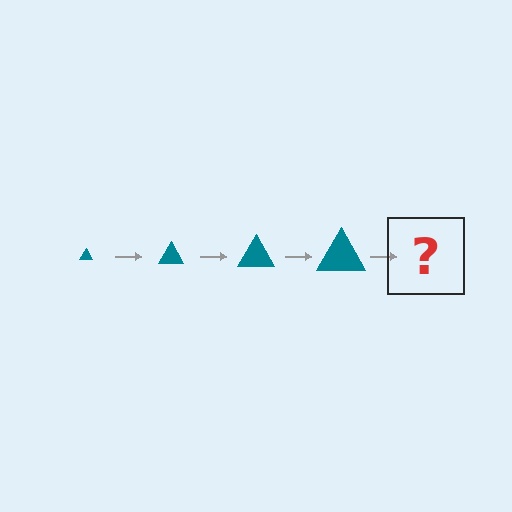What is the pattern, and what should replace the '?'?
The pattern is that the triangle gets progressively larger each step. The '?' should be a teal triangle, larger than the previous one.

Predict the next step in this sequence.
The next step is a teal triangle, larger than the previous one.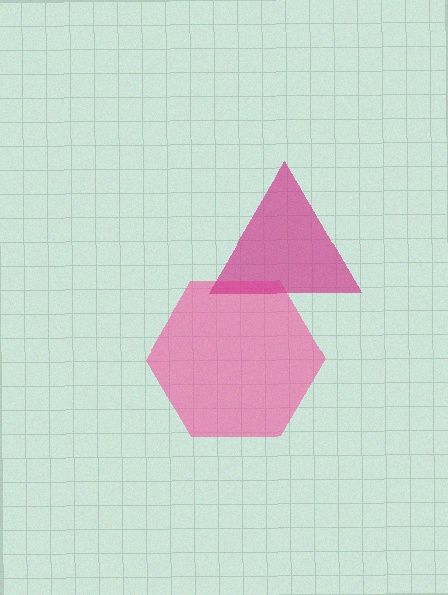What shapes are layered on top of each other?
The layered shapes are: a pink hexagon, a magenta triangle.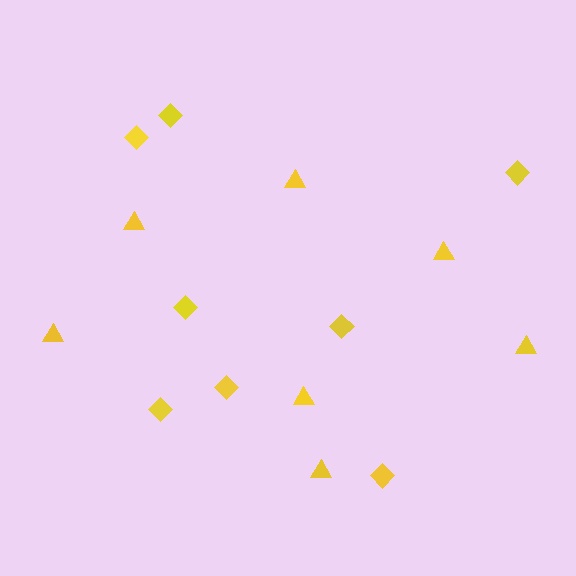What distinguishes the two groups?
There are 2 groups: one group of triangles (7) and one group of diamonds (8).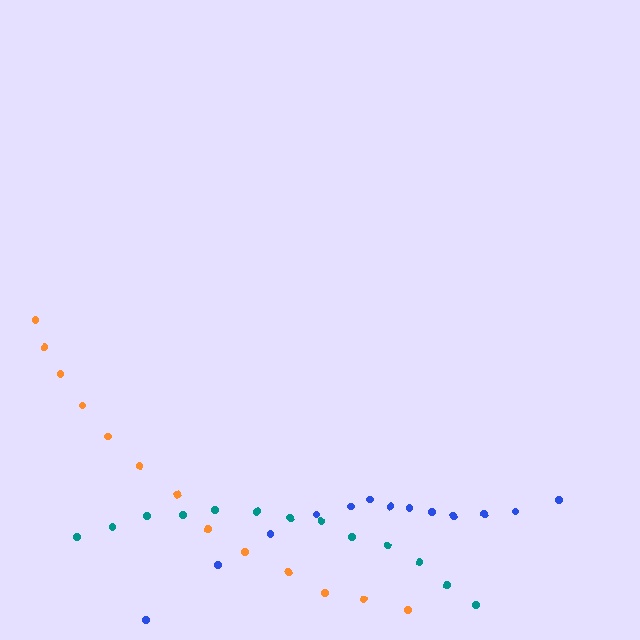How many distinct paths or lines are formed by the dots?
There are 3 distinct paths.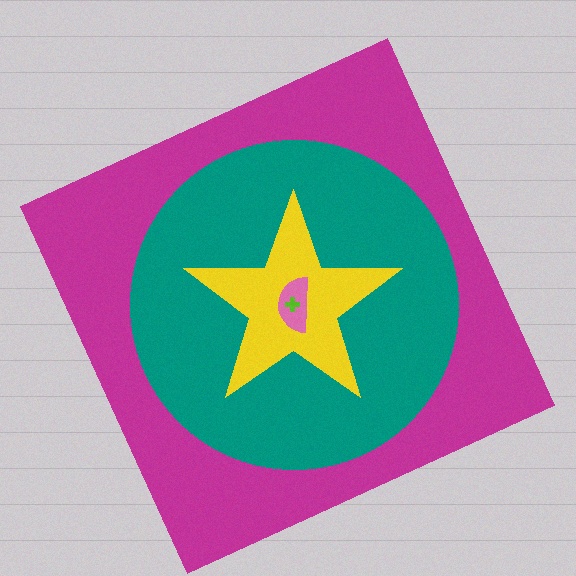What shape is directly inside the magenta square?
The teal circle.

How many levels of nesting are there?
5.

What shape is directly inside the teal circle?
The yellow star.